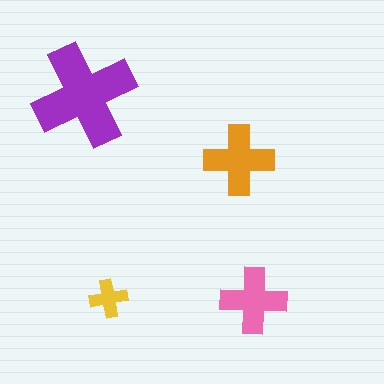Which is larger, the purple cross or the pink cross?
The purple one.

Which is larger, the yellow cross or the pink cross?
The pink one.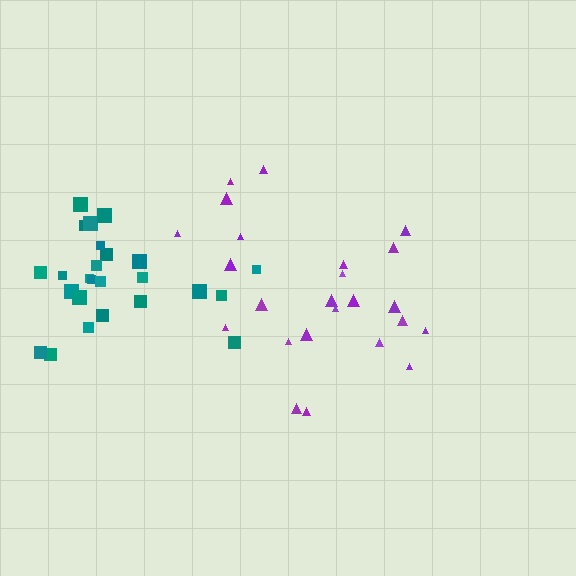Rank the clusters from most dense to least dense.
teal, purple.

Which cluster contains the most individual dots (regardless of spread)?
Teal (25).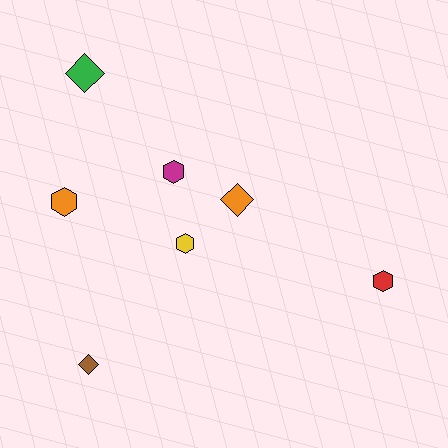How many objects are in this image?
There are 7 objects.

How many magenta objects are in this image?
There is 1 magenta object.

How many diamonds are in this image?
There are 3 diamonds.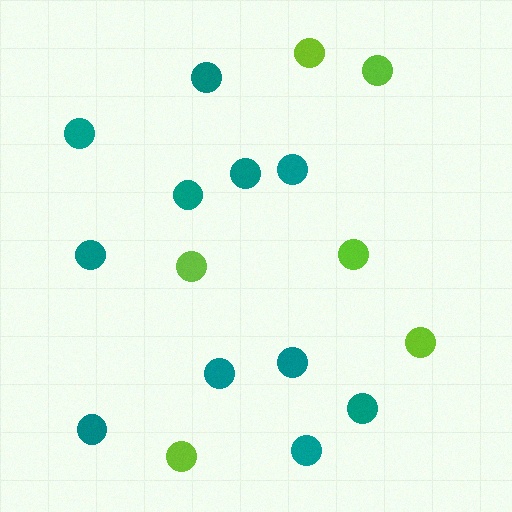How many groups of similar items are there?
There are 2 groups: one group of lime circles (6) and one group of teal circles (11).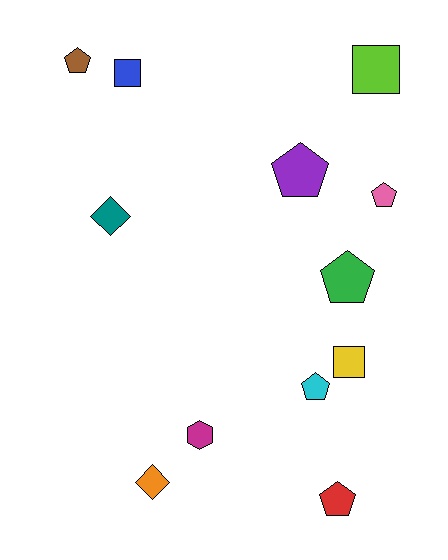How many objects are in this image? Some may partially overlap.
There are 12 objects.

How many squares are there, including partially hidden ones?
There are 3 squares.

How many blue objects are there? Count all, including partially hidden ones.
There is 1 blue object.